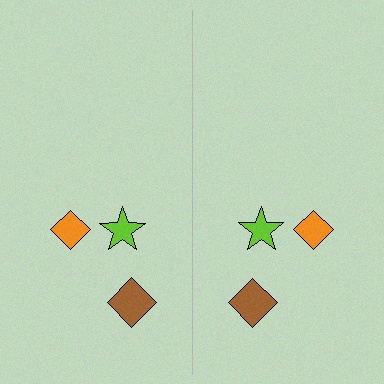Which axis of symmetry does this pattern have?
The pattern has a vertical axis of symmetry running through the center of the image.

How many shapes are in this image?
There are 6 shapes in this image.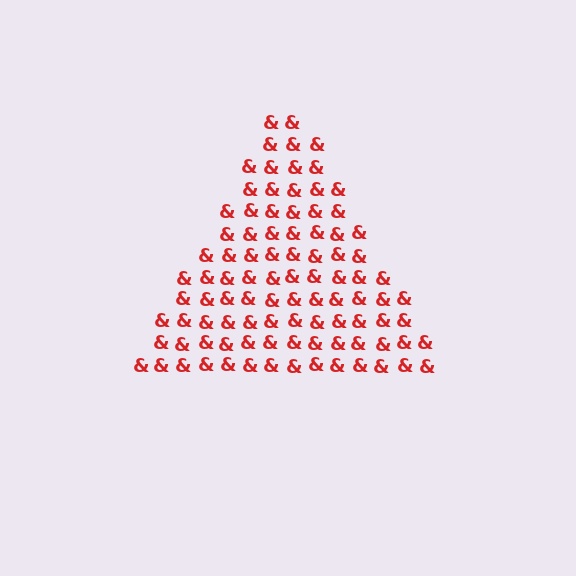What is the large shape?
The large shape is a triangle.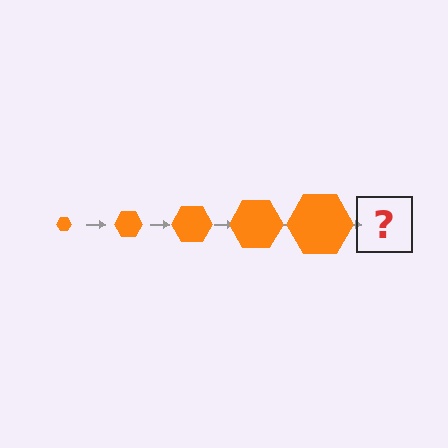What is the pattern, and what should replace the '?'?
The pattern is that the hexagon gets progressively larger each step. The '?' should be an orange hexagon, larger than the previous one.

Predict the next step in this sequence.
The next step is an orange hexagon, larger than the previous one.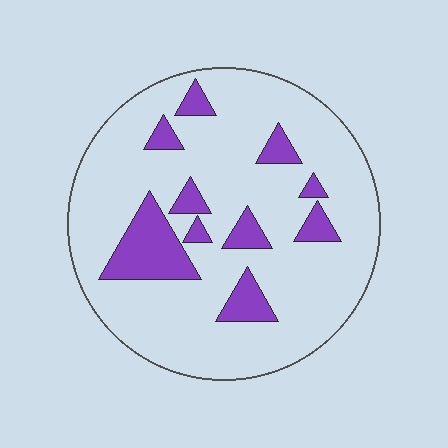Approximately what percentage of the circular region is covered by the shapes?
Approximately 15%.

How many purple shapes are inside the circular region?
10.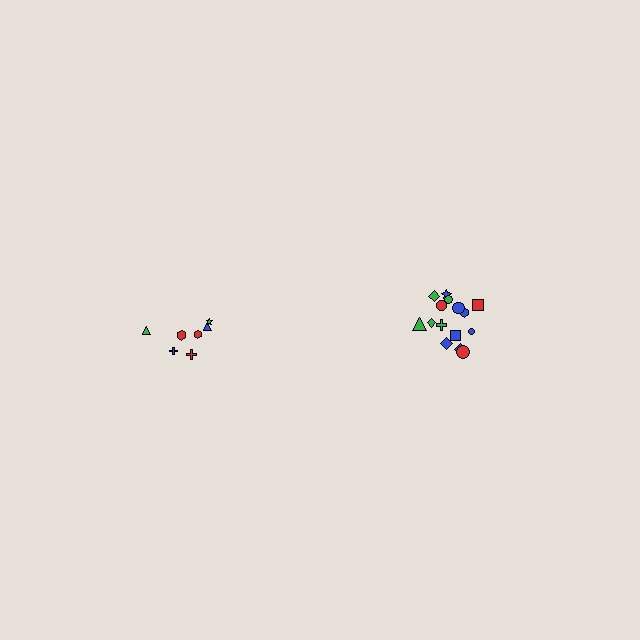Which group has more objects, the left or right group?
The right group.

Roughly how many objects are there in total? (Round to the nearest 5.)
Roughly 20 objects in total.